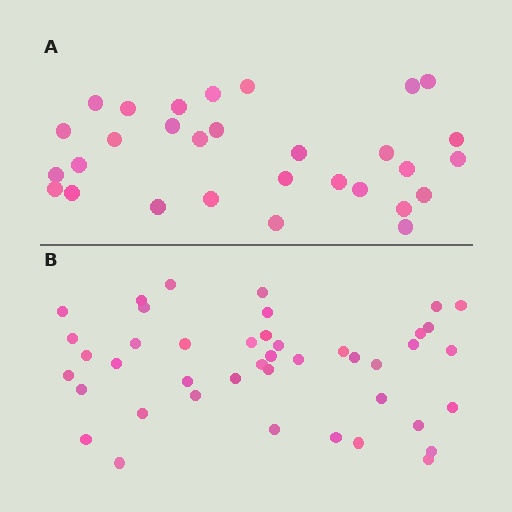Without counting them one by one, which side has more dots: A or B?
Region B (the bottom region) has more dots.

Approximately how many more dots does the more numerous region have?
Region B has approximately 15 more dots than region A.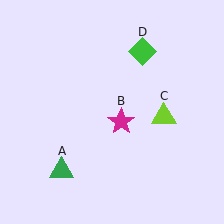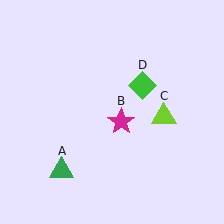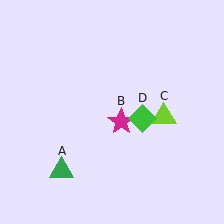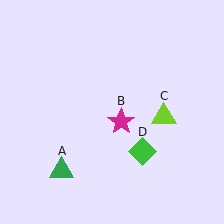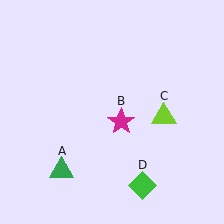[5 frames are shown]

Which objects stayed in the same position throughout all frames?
Green triangle (object A) and magenta star (object B) and lime triangle (object C) remained stationary.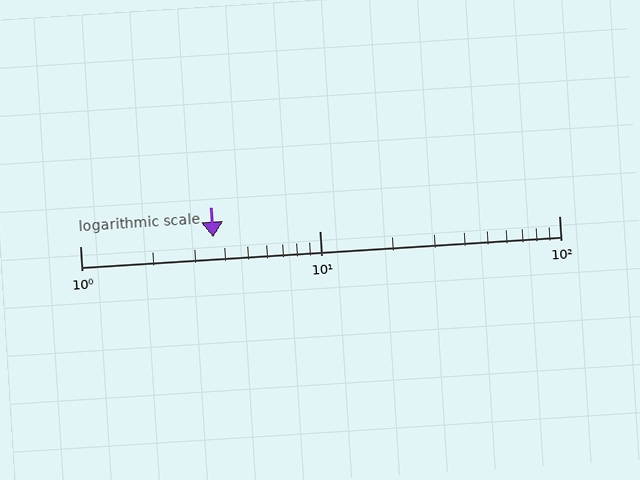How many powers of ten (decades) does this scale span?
The scale spans 2 decades, from 1 to 100.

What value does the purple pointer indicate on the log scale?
The pointer indicates approximately 3.6.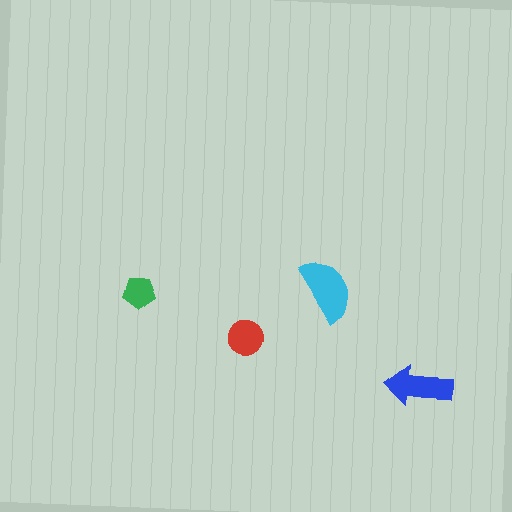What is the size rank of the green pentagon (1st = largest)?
4th.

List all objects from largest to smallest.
The cyan semicircle, the blue arrow, the red circle, the green pentagon.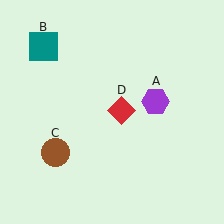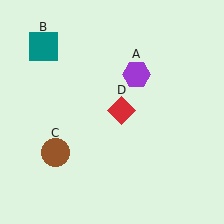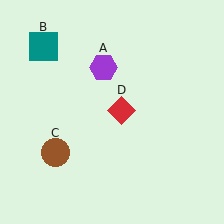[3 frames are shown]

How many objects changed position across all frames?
1 object changed position: purple hexagon (object A).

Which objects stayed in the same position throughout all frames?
Teal square (object B) and brown circle (object C) and red diamond (object D) remained stationary.